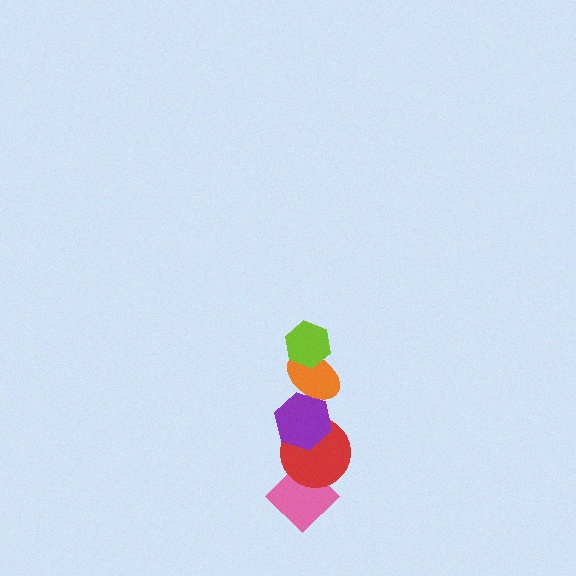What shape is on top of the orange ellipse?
The lime hexagon is on top of the orange ellipse.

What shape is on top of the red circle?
The purple hexagon is on top of the red circle.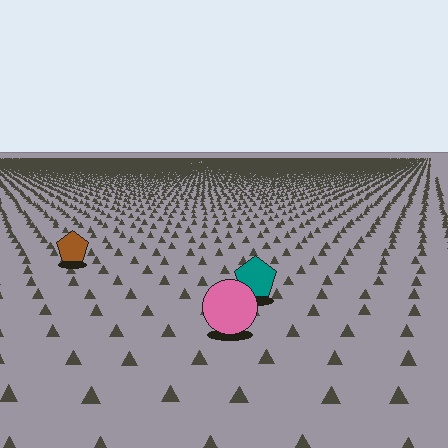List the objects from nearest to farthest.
From nearest to farthest: the pink circle, the teal pentagon, the brown pentagon.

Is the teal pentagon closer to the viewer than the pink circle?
No. The pink circle is closer — you can tell from the texture gradient: the ground texture is coarser near it.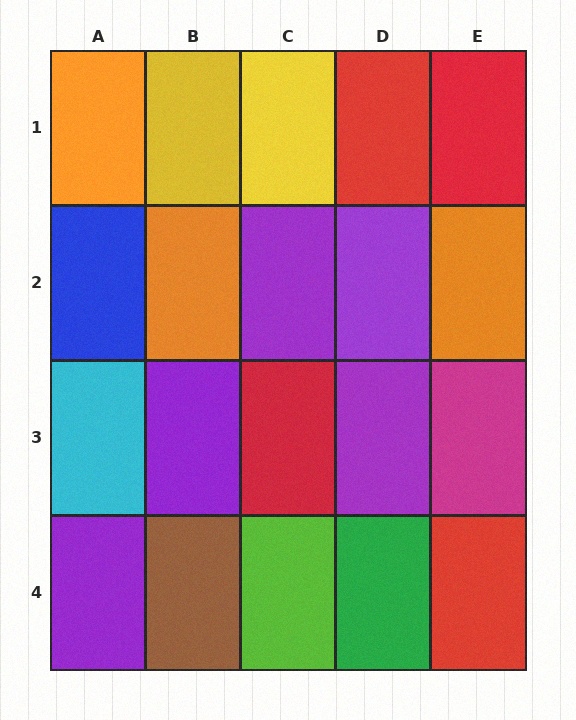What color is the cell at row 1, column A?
Orange.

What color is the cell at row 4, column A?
Purple.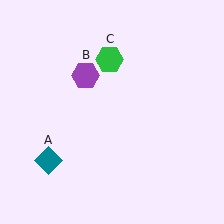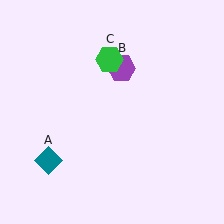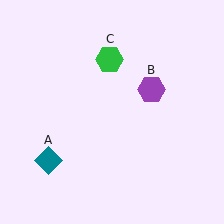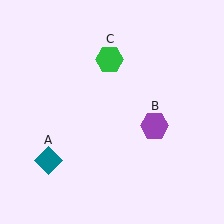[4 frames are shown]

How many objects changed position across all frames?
1 object changed position: purple hexagon (object B).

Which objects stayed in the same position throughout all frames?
Teal diamond (object A) and green hexagon (object C) remained stationary.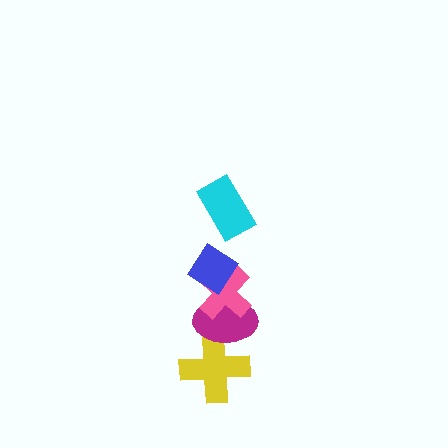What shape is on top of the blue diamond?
The cyan rectangle is on top of the blue diamond.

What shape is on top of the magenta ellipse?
The pink cross is on top of the magenta ellipse.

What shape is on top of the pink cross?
The blue diamond is on top of the pink cross.